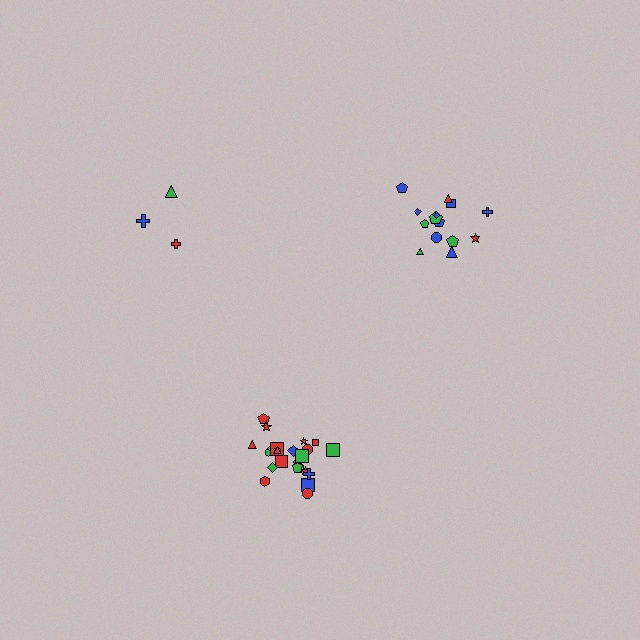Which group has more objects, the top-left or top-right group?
The top-right group.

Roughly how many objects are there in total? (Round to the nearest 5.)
Roughly 45 objects in total.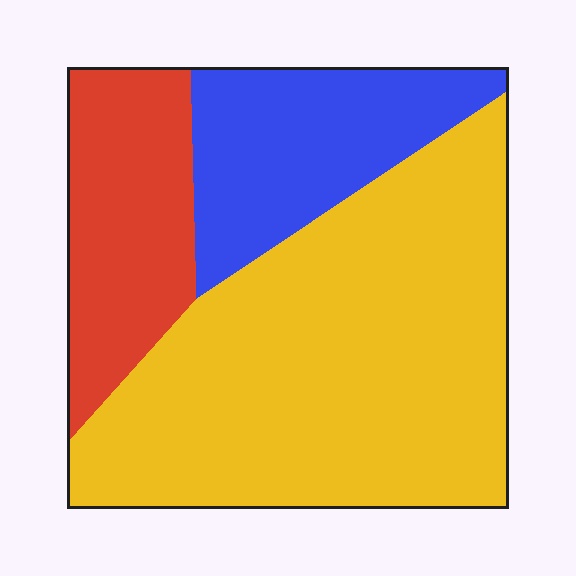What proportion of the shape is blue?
Blue takes up about one fifth (1/5) of the shape.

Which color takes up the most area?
Yellow, at roughly 60%.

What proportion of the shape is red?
Red covers about 20% of the shape.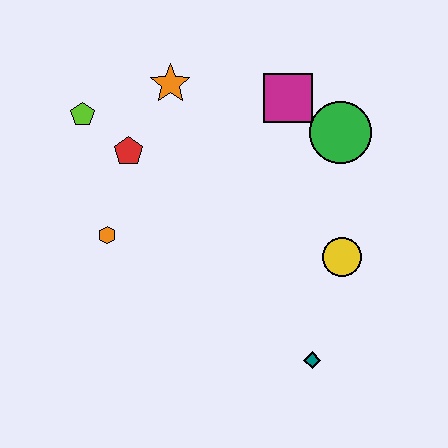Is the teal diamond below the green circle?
Yes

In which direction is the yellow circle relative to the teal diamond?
The yellow circle is above the teal diamond.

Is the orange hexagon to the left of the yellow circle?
Yes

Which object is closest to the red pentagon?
The lime pentagon is closest to the red pentagon.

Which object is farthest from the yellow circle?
The lime pentagon is farthest from the yellow circle.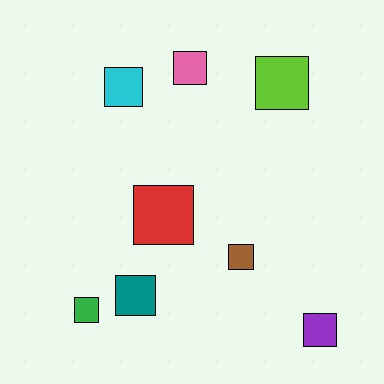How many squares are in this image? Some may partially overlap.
There are 8 squares.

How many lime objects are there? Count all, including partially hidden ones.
There is 1 lime object.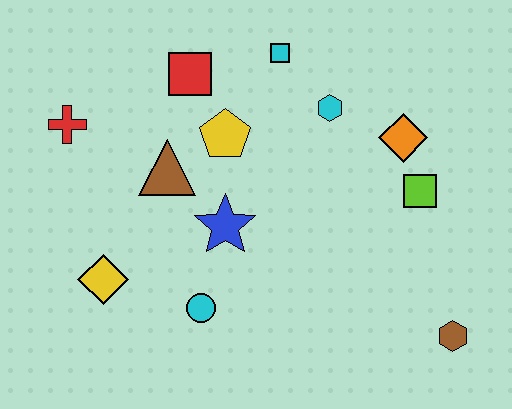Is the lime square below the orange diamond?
Yes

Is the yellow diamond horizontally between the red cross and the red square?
Yes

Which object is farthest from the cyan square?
The brown hexagon is farthest from the cyan square.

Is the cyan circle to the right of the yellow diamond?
Yes